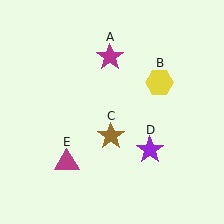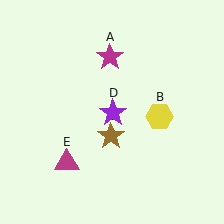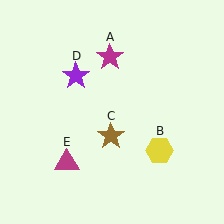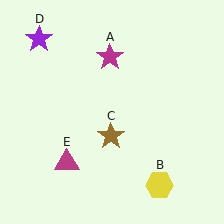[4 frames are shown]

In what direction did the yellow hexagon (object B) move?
The yellow hexagon (object B) moved down.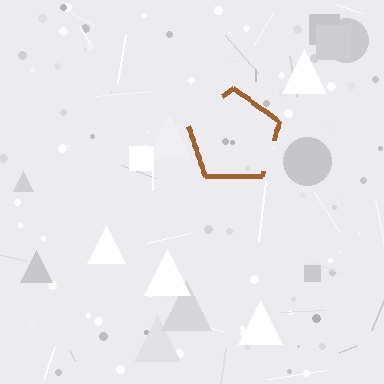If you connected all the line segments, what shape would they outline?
They would outline a pentagon.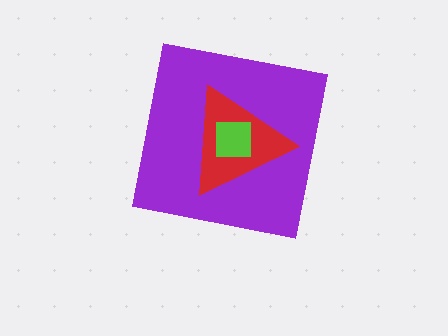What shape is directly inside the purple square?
The red triangle.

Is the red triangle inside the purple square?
Yes.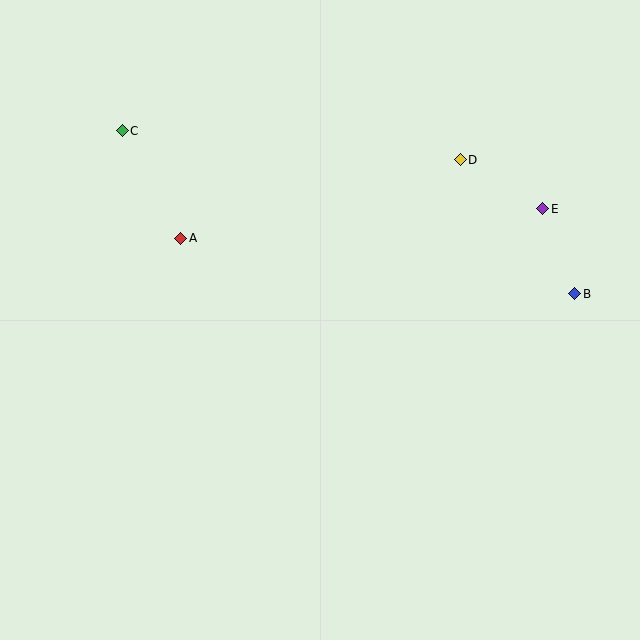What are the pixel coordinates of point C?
Point C is at (122, 131).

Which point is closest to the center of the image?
Point A at (181, 238) is closest to the center.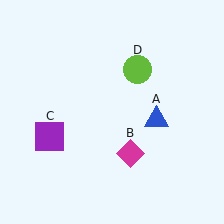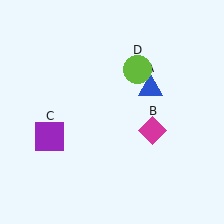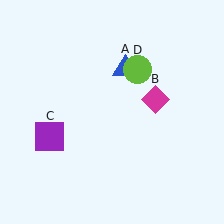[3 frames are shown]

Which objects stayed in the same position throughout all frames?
Purple square (object C) and lime circle (object D) remained stationary.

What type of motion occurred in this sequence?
The blue triangle (object A), magenta diamond (object B) rotated counterclockwise around the center of the scene.